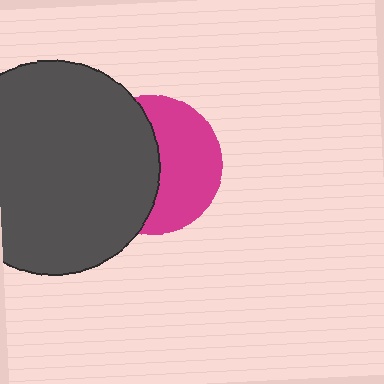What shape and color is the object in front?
The object in front is a dark gray circle.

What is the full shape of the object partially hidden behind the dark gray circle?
The partially hidden object is a magenta circle.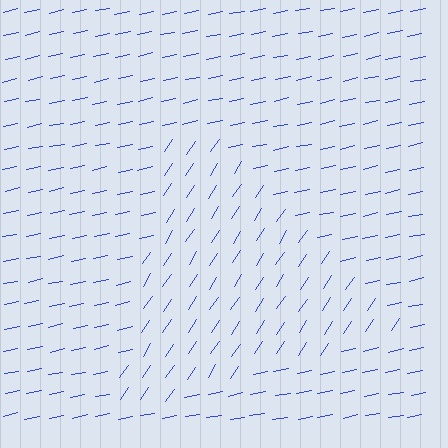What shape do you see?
I see a triangle.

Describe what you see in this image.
The image is filled with small blue line segments. A triangle region in the image has lines oriented differently from the surrounding lines, creating a visible texture boundary.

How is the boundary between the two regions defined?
The boundary is defined purely by a change in line orientation (approximately 45 degrees difference). All lines are the same color and thickness.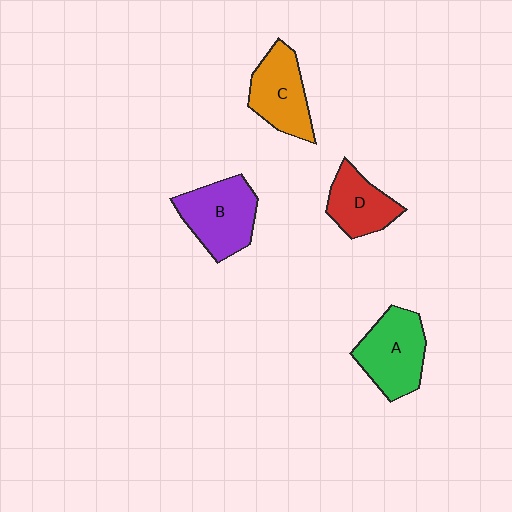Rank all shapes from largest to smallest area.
From largest to smallest: B (purple), A (green), C (orange), D (red).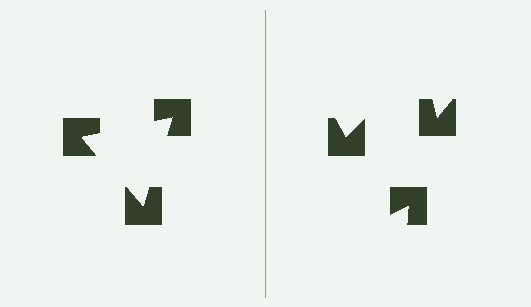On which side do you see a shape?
An illusory triangle appears on the left side. On the right side the wedge cuts are rotated, so no coherent shape forms.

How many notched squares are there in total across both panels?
6 — 3 on each side.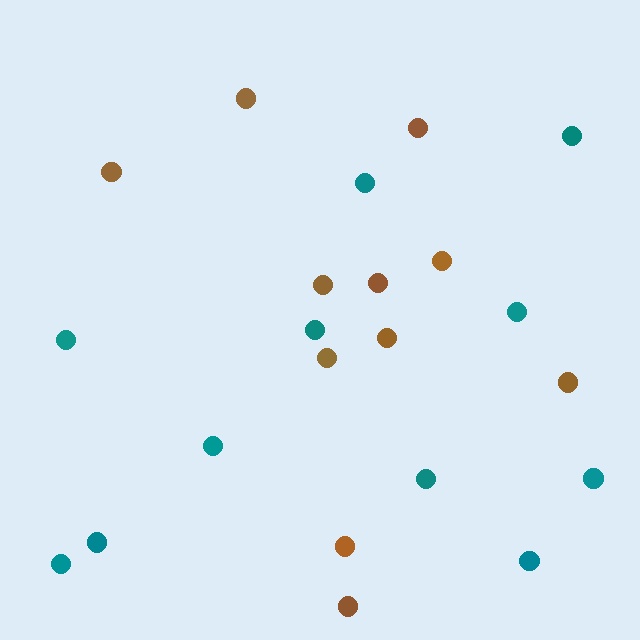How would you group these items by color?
There are 2 groups: one group of teal circles (11) and one group of brown circles (11).